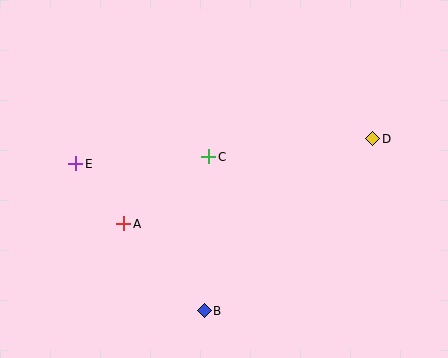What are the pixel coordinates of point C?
Point C is at (209, 157).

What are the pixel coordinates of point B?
Point B is at (204, 311).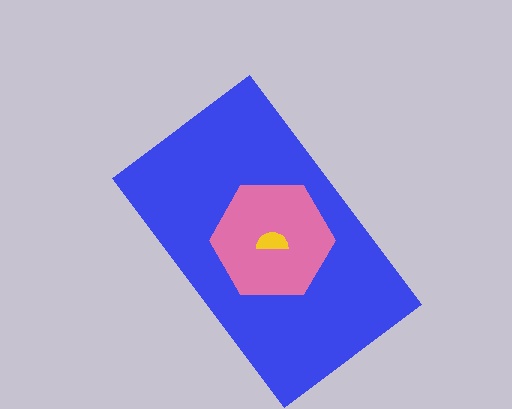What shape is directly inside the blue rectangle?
The pink hexagon.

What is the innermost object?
The yellow semicircle.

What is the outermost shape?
The blue rectangle.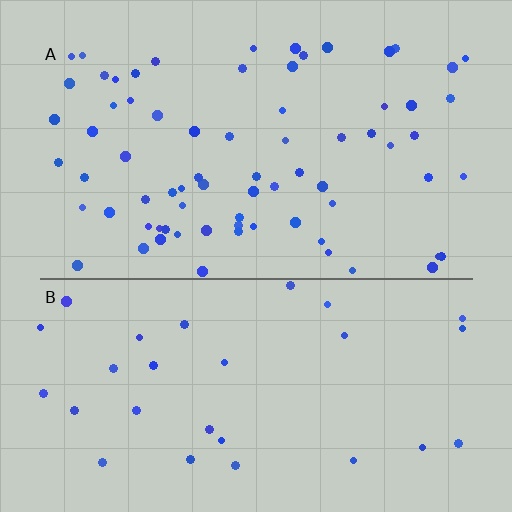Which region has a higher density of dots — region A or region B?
A (the top).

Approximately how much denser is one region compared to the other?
Approximately 2.5× — region A over region B.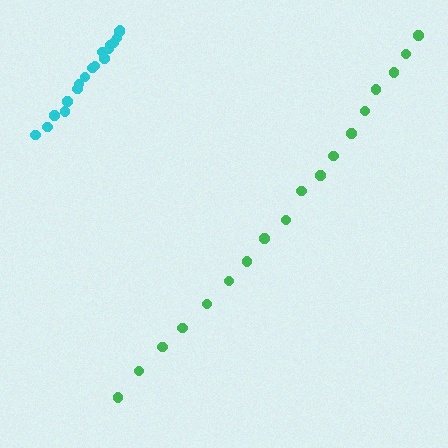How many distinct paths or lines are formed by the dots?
There are 2 distinct paths.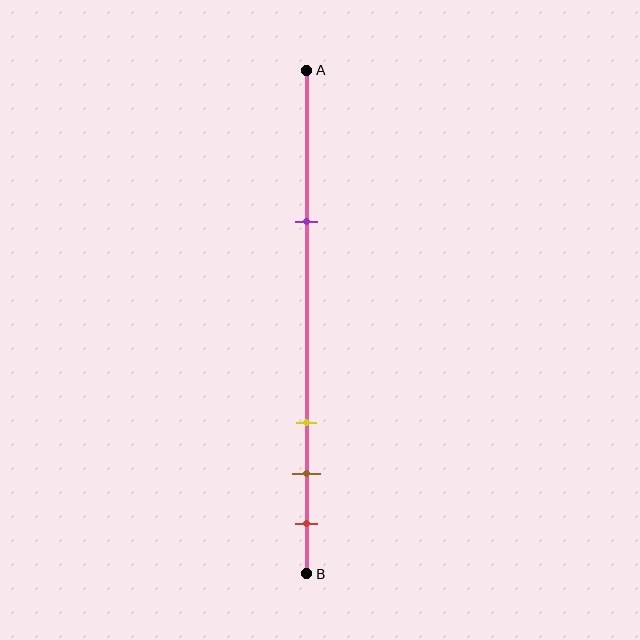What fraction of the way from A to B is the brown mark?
The brown mark is approximately 80% (0.8) of the way from A to B.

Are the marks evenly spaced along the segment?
No, the marks are not evenly spaced.